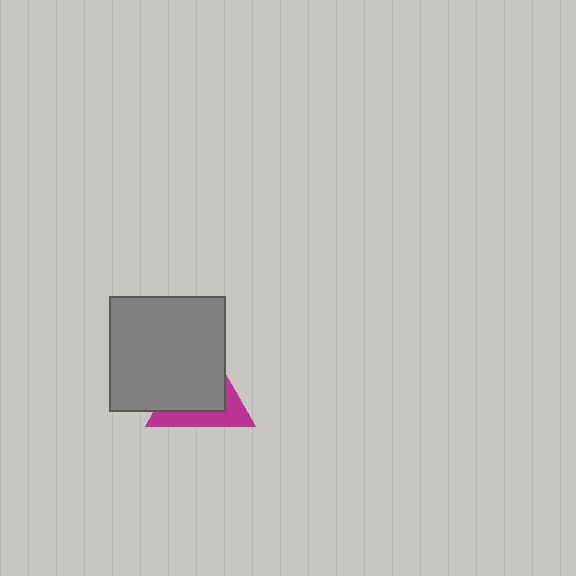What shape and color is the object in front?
The object in front is a gray rectangle.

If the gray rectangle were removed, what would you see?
You would see the complete magenta triangle.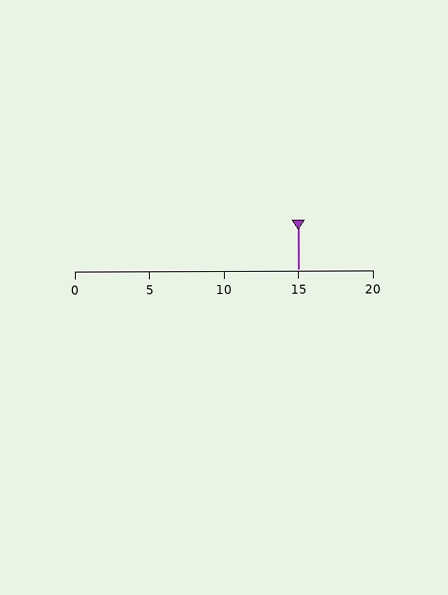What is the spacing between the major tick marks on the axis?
The major ticks are spaced 5 apart.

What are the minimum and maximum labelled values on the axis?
The axis runs from 0 to 20.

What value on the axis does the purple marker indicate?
The marker indicates approximately 15.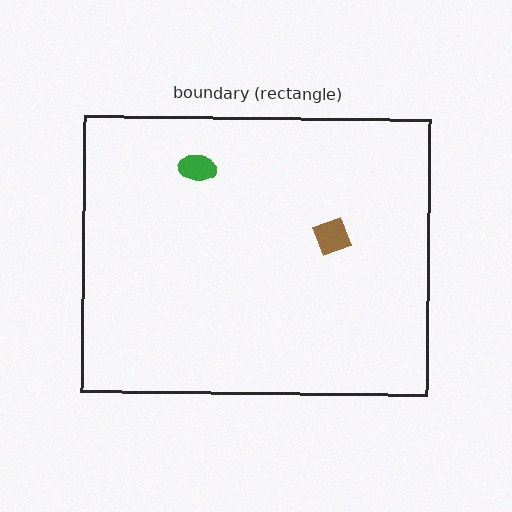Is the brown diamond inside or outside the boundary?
Inside.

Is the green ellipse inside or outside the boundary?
Inside.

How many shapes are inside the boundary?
2 inside, 0 outside.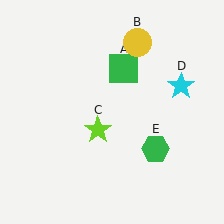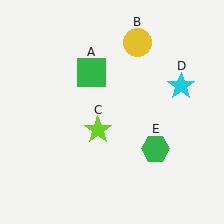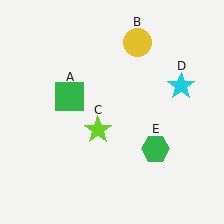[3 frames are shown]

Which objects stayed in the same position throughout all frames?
Yellow circle (object B) and lime star (object C) and cyan star (object D) and green hexagon (object E) remained stationary.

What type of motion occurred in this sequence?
The green square (object A) rotated counterclockwise around the center of the scene.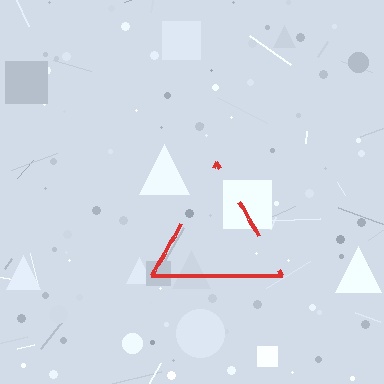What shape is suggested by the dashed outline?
The dashed outline suggests a triangle.